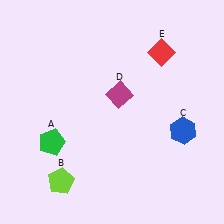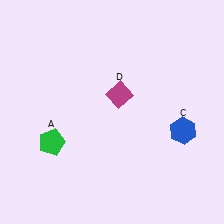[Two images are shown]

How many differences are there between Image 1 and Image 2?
There are 2 differences between the two images.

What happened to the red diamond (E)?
The red diamond (E) was removed in Image 2. It was in the top-right area of Image 1.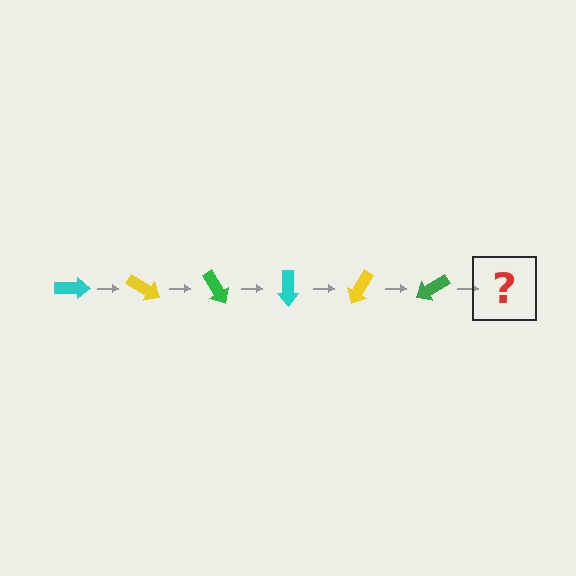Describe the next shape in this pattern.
It should be a cyan arrow, rotated 180 degrees from the start.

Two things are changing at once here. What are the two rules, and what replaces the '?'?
The two rules are that it rotates 30 degrees each step and the color cycles through cyan, yellow, and green. The '?' should be a cyan arrow, rotated 180 degrees from the start.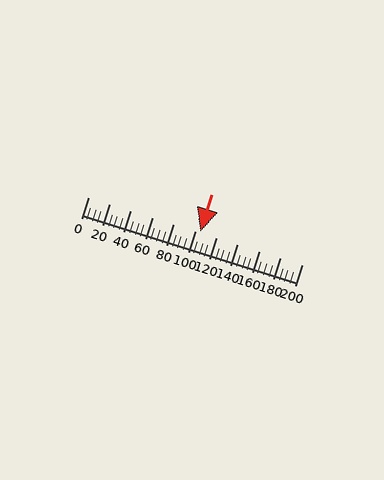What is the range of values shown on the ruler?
The ruler shows values from 0 to 200.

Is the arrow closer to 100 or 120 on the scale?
The arrow is closer to 100.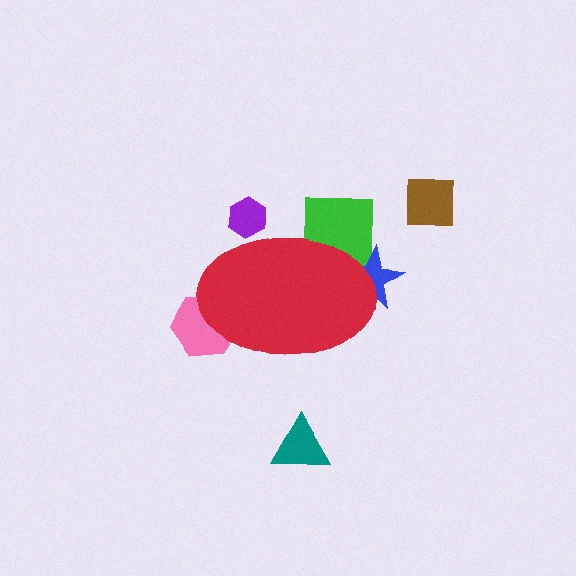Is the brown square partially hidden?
No, the brown square is fully visible.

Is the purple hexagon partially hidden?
Yes, the purple hexagon is partially hidden behind the red ellipse.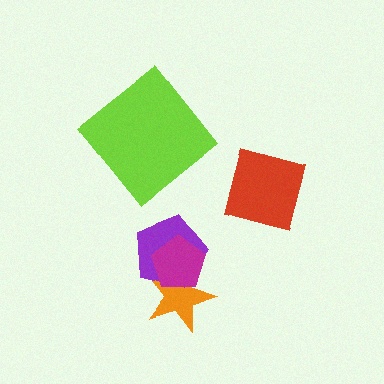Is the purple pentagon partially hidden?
Yes, it is partially covered by another shape.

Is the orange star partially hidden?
Yes, it is partially covered by another shape.